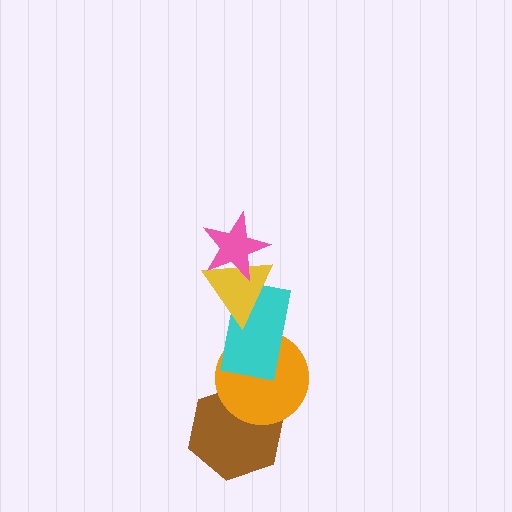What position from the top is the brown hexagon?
The brown hexagon is 5th from the top.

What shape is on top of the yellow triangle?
The pink star is on top of the yellow triangle.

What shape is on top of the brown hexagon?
The orange circle is on top of the brown hexagon.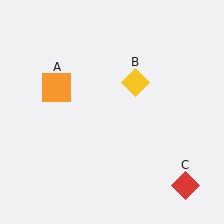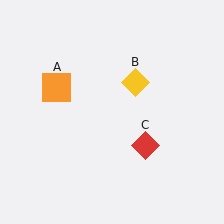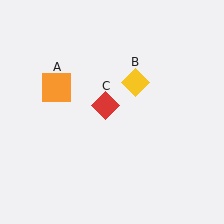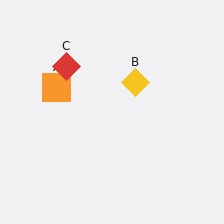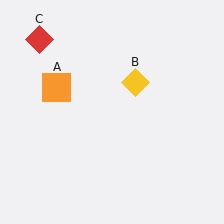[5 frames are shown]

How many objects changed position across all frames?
1 object changed position: red diamond (object C).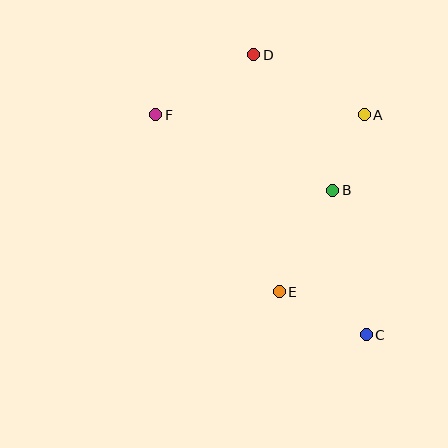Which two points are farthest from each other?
Points C and F are farthest from each other.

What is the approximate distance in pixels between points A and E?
The distance between A and E is approximately 196 pixels.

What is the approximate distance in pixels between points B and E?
The distance between B and E is approximately 115 pixels.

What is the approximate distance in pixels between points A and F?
The distance between A and F is approximately 209 pixels.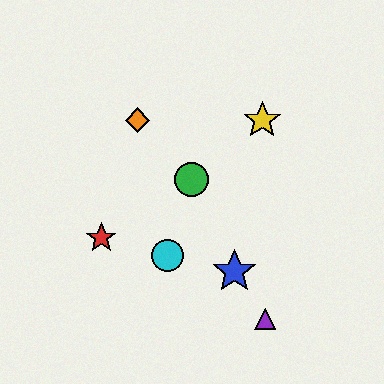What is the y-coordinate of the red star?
The red star is at y≈238.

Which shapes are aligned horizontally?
The yellow star, the orange diamond are aligned horizontally.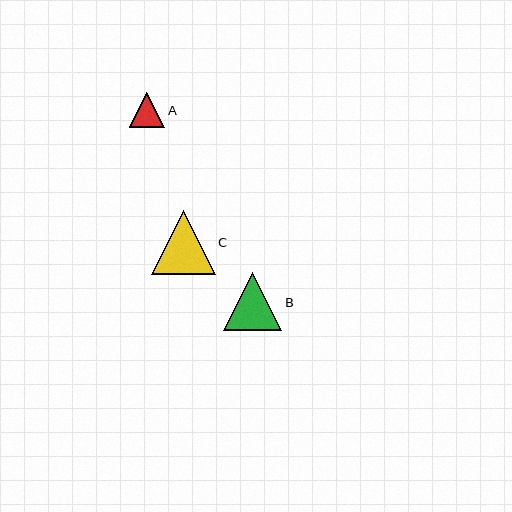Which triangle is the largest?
Triangle C is the largest with a size of approximately 63 pixels.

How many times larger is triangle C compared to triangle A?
Triangle C is approximately 1.8 times the size of triangle A.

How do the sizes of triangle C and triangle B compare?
Triangle C and triangle B are approximately the same size.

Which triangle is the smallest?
Triangle A is the smallest with a size of approximately 35 pixels.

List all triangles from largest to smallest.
From largest to smallest: C, B, A.